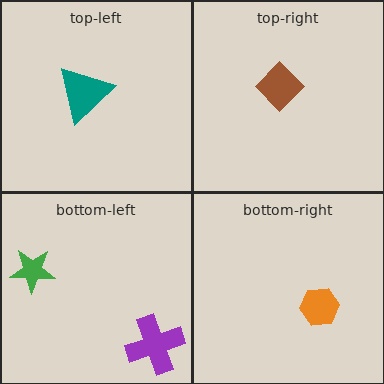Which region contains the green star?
The bottom-left region.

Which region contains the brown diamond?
The top-right region.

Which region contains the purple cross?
The bottom-left region.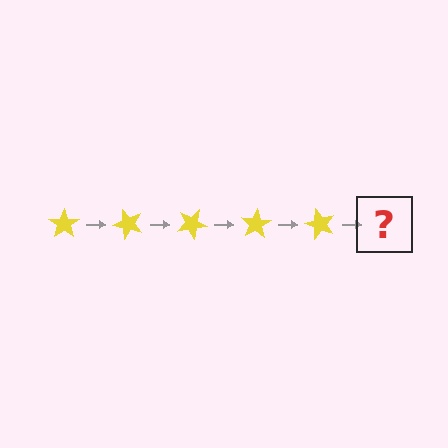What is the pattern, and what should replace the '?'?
The pattern is that the star rotates 50 degrees each step. The '?' should be a yellow star rotated 250 degrees.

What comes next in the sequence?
The next element should be a yellow star rotated 250 degrees.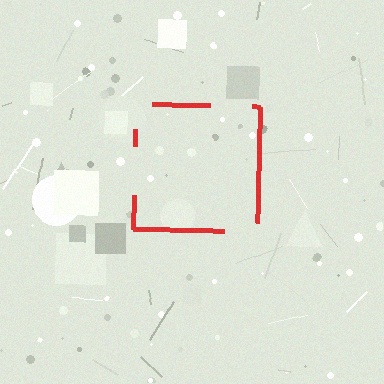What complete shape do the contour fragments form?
The contour fragments form a square.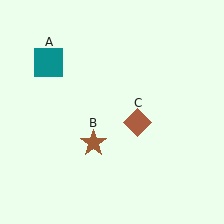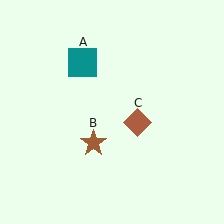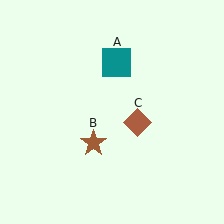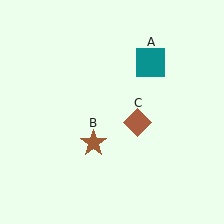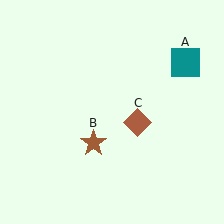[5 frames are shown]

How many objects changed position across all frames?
1 object changed position: teal square (object A).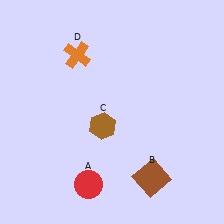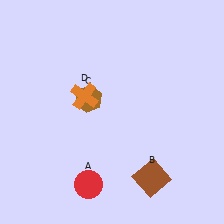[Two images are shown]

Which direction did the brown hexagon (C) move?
The brown hexagon (C) moved up.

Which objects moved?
The objects that moved are: the brown hexagon (C), the orange cross (D).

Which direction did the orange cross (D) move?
The orange cross (D) moved down.